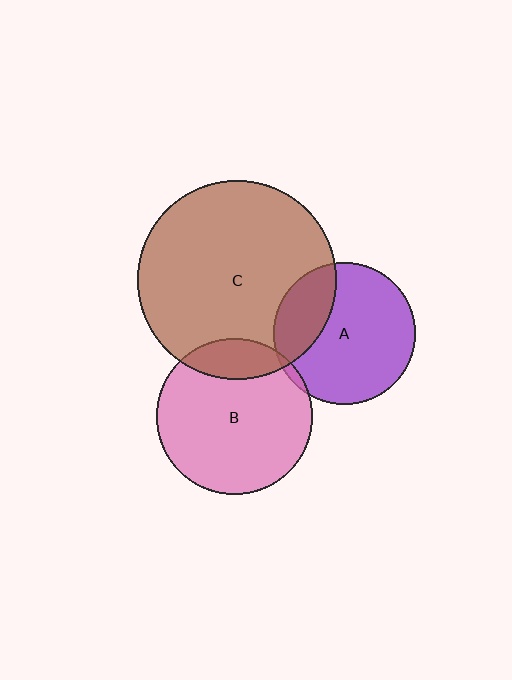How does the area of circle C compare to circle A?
Approximately 2.0 times.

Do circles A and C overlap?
Yes.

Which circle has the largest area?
Circle C (brown).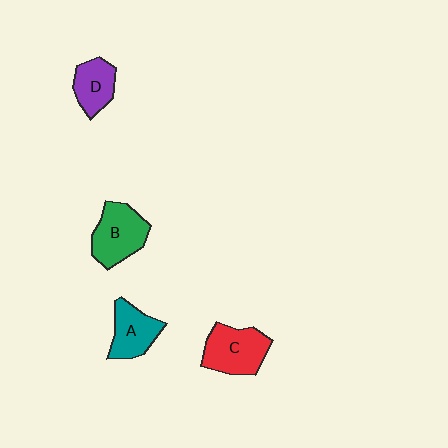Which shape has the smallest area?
Shape D (purple).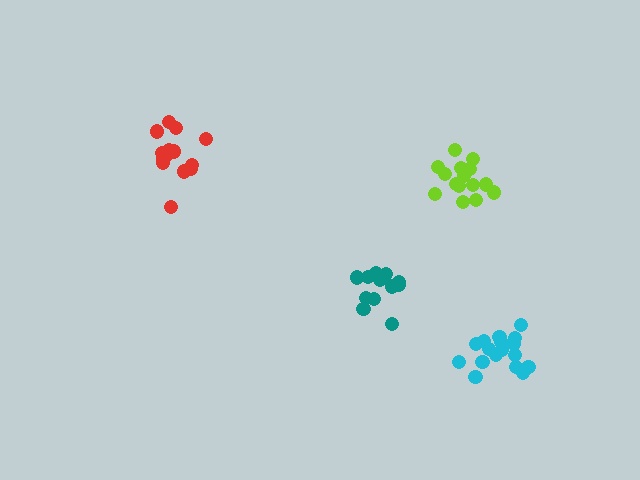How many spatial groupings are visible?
There are 4 spatial groupings.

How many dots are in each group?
Group 1: 12 dots, Group 2: 14 dots, Group 3: 17 dots, Group 4: 15 dots (58 total).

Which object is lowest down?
The cyan cluster is bottommost.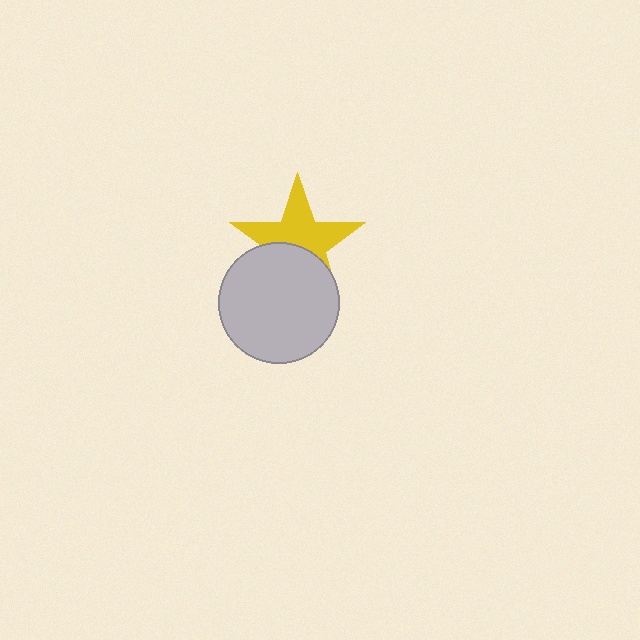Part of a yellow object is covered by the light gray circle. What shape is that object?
It is a star.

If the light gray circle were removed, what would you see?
You would see the complete yellow star.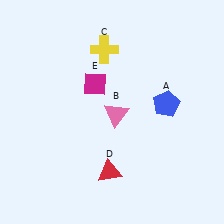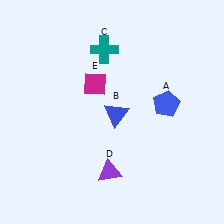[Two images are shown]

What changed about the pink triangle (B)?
In Image 1, B is pink. In Image 2, it changed to blue.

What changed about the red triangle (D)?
In Image 1, D is red. In Image 2, it changed to purple.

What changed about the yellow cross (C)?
In Image 1, C is yellow. In Image 2, it changed to teal.